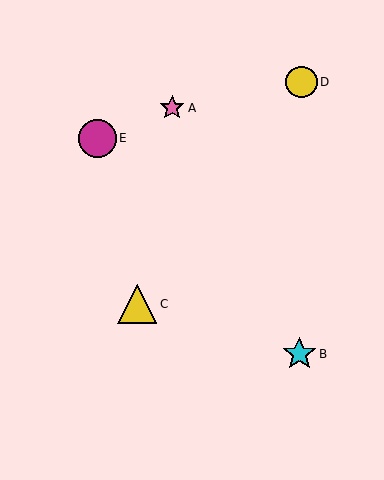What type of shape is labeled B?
Shape B is a cyan star.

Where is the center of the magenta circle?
The center of the magenta circle is at (97, 138).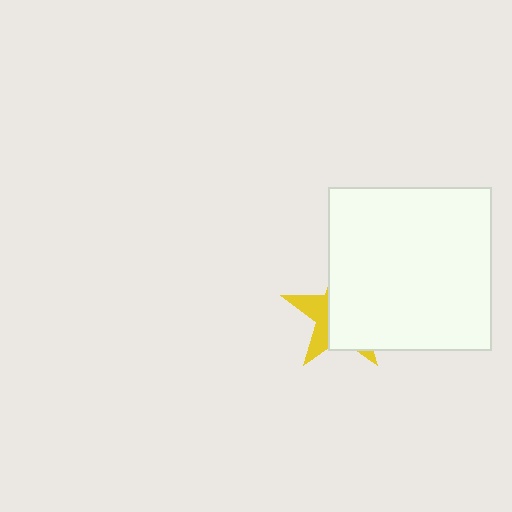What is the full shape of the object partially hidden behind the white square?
The partially hidden object is a yellow star.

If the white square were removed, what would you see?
You would see the complete yellow star.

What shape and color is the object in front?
The object in front is a white square.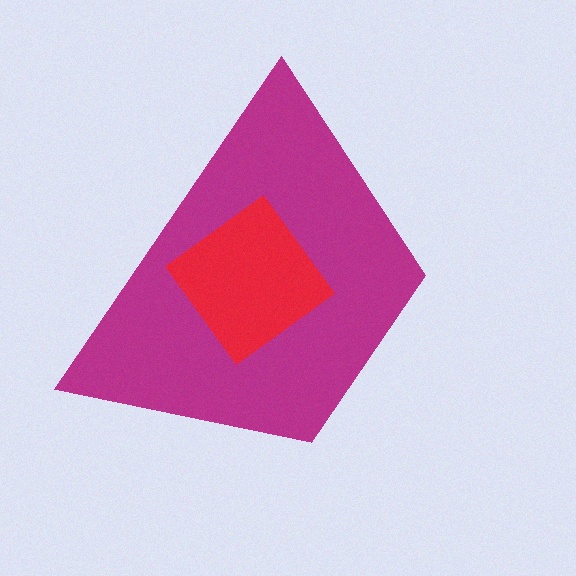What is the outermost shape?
The magenta trapezoid.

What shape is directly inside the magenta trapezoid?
The red diamond.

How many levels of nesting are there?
2.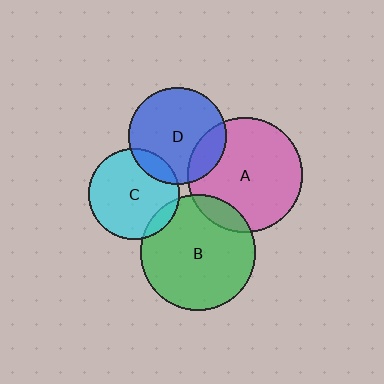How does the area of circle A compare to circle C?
Approximately 1.6 times.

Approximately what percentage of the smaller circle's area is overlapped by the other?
Approximately 15%.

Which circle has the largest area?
Circle B (green).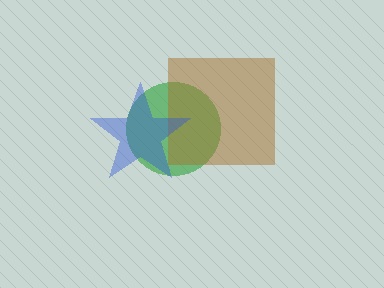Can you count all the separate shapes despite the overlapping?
Yes, there are 3 separate shapes.